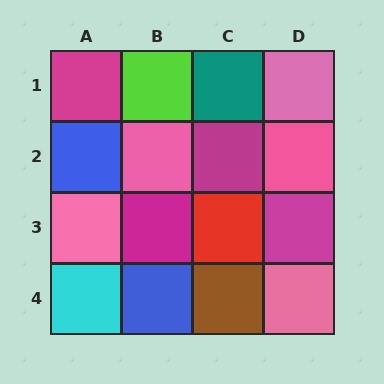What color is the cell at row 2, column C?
Magenta.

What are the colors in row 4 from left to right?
Cyan, blue, brown, pink.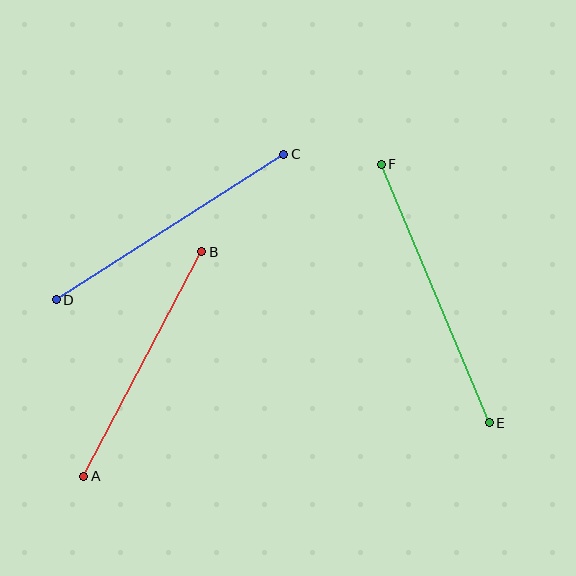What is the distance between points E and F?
The distance is approximately 280 pixels.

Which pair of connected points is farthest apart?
Points E and F are farthest apart.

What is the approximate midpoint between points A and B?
The midpoint is at approximately (143, 364) pixels.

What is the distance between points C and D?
The distance is approximately 270 pixels.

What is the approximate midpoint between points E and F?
The midpoint is at approximately (435, 294) pixels.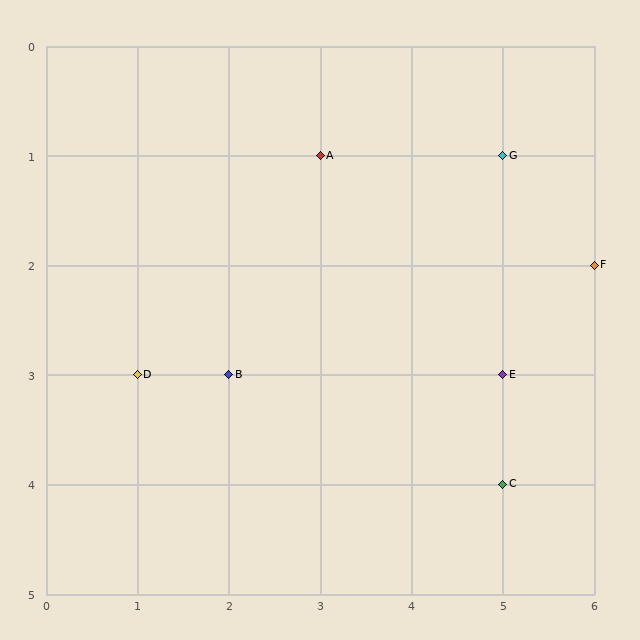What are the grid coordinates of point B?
Point B is at grid coordinates (2, 3).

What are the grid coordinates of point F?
Point F is at grid coordinates (6, 2).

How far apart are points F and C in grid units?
Points F and C are 1 column and 2 rows apart (about 2.2 grid units diagonally).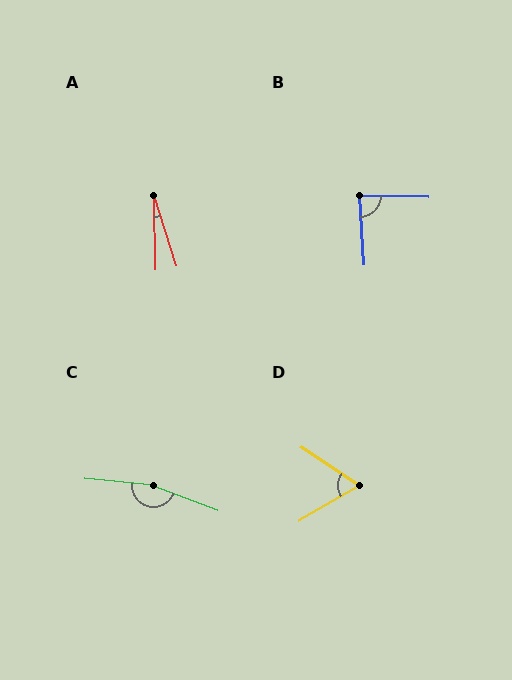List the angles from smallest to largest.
A (17°), D (64°), B (85°), C (165°).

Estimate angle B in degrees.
Approximately 85 degrees.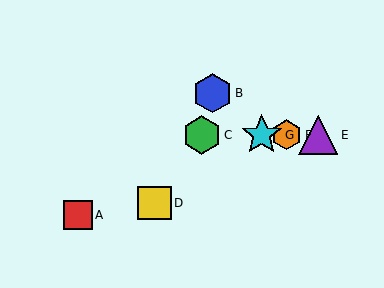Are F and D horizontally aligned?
No, F is at y≈135 and D is at y≈203.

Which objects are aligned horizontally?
Objects C, E, F, G are aligned horizontally.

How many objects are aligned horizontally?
4 objects (C, E, F, G) are aligned horizontally.